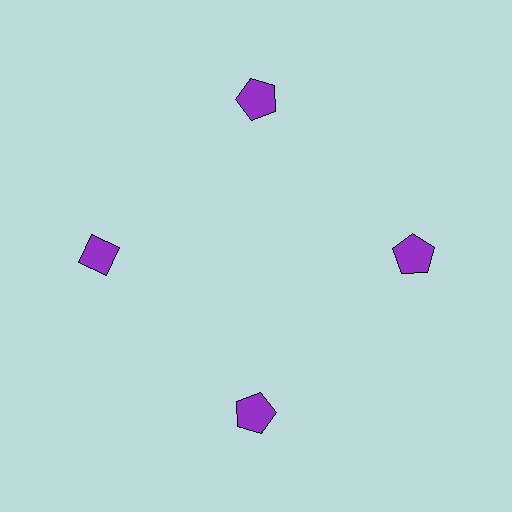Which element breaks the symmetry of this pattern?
The purple diamond at roughly the 9 o'clock position breaks the symmetry. All other shapes are purple pentagons.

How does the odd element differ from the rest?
It has a different shape: diamond instead of pentagon.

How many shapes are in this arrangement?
There are 4 shapes arranged in a ring pattern.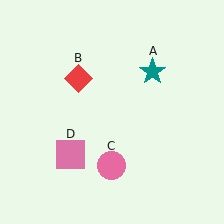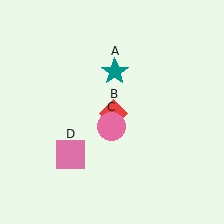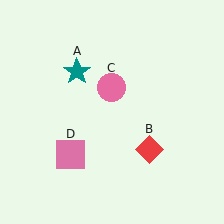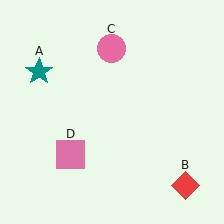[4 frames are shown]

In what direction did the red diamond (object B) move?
The red diamond (object B) moved down and to the right.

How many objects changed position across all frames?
3 objects changed position: teal star (object A), red diamond (object B), pink circle (object C).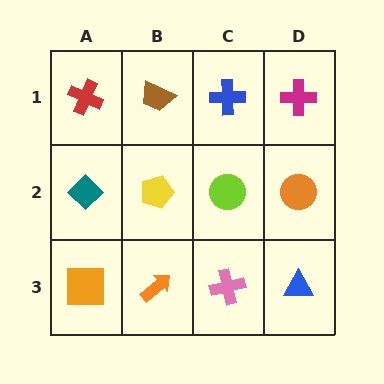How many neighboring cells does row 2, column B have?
4.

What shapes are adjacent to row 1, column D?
An orange circle (row 2, column D), a blue cross (row 1, column C).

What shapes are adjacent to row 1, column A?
A teal diamond (row 2, column A), a brown trapezoid (row 1, column B).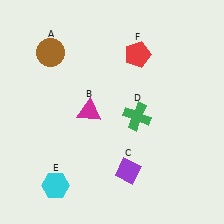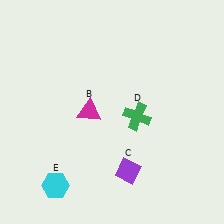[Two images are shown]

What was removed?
The red pentagon (F), the brown circle (A) were removed in Image 2.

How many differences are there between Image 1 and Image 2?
There are 2 differences between the two images.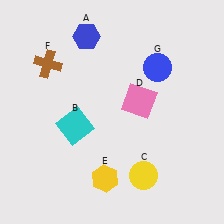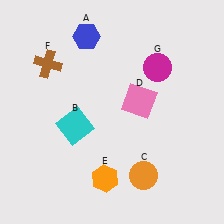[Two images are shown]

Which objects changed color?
C changed from yellow to orange. E changed from yellow to orange. G changed from blue to magenta.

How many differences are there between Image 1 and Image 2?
There are 3 differences between the two images.